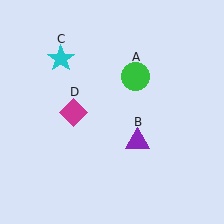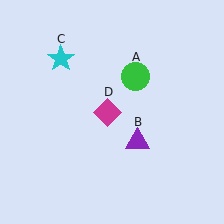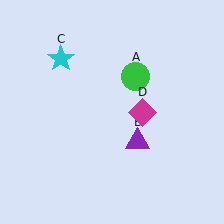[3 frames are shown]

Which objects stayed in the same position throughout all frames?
Green circle (object A) and purple triangle (object B) and cyan star (object C) remained stationary.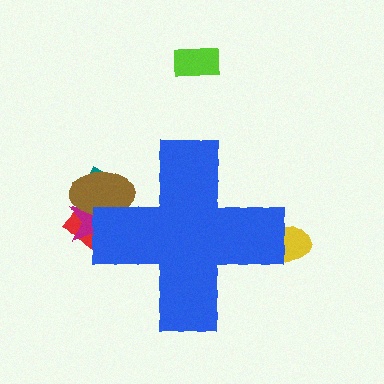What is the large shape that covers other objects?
A blue cross.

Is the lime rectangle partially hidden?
No, the lime rectangle is fully visible.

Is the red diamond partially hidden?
Yes, the red diamond is partially hidden behind the blue cross.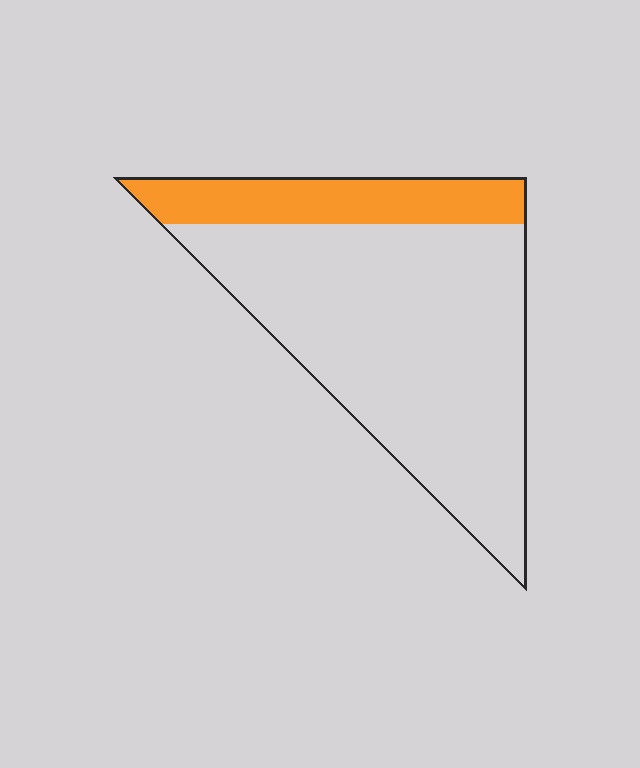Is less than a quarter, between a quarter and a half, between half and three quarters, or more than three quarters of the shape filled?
Less than a quarter.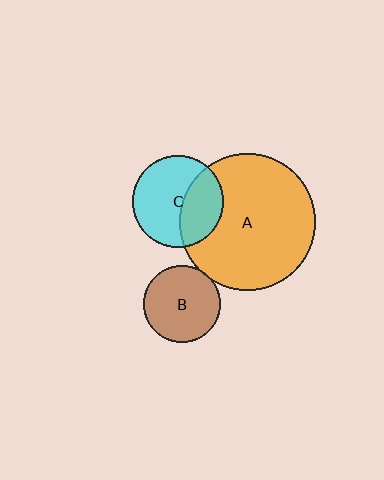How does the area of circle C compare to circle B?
Approximately 1.4 times.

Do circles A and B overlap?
Yes.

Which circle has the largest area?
Circle A (orange).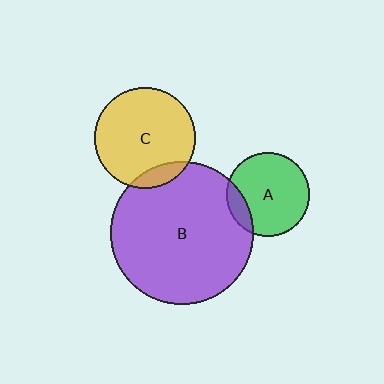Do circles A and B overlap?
Yes.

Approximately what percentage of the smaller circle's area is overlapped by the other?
Approximately 15%.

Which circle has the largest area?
Circle B (purple).